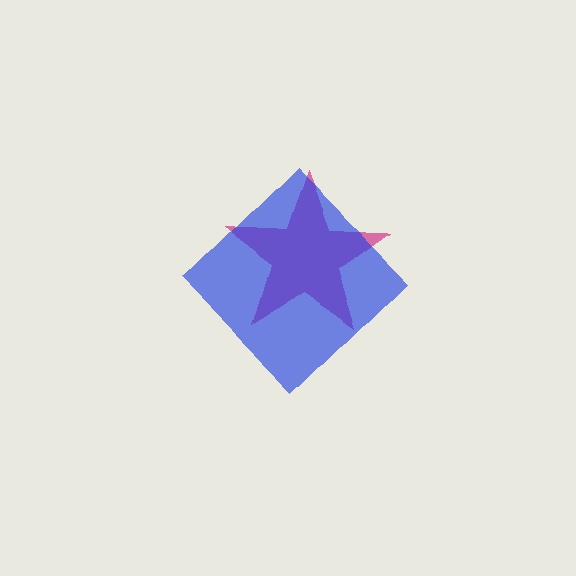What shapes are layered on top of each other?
The layered shapes are: a magenta star, a blue diamond.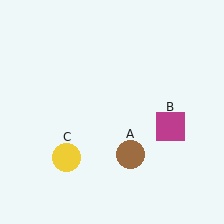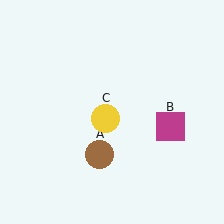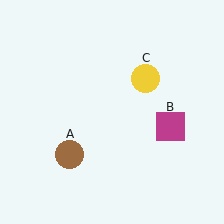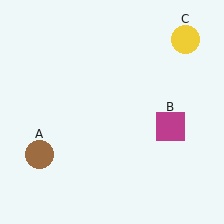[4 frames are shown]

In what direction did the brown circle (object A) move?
The brown circle (object A) moved left.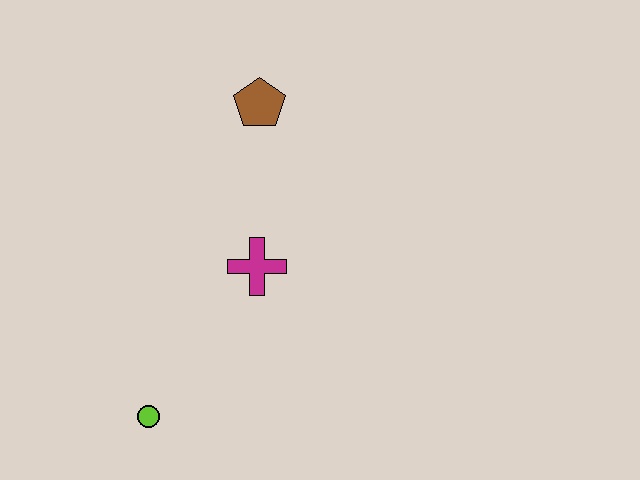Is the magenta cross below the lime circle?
No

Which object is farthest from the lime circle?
The brown pentagon is farthest from the lime circle.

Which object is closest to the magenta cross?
The brown pentagon is closest to the magenta cross.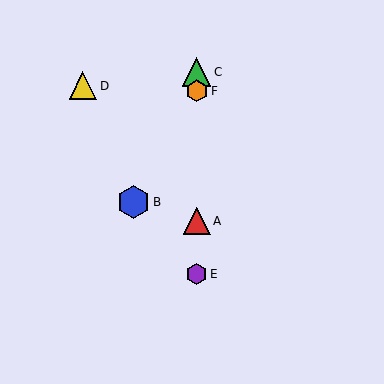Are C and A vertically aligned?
Yes, both are at x≈197.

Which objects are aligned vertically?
Objects A, C, E, F are aligned vertically.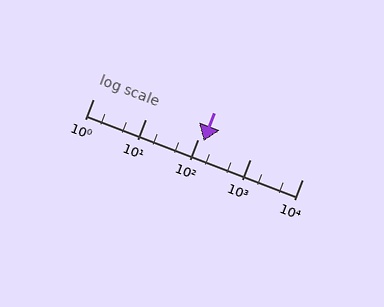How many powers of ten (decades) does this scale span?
The scale spans 4 decades, from 1 to 10000.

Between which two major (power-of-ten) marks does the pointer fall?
The pointer is between 100 and 1000.